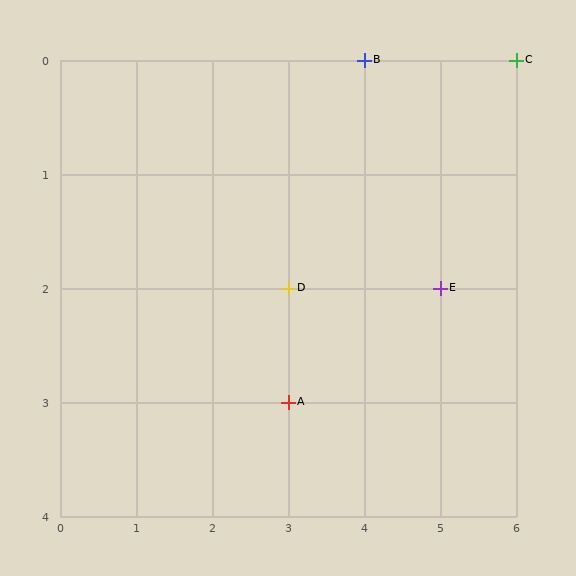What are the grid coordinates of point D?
Point D is at grid coordinates (3, 2).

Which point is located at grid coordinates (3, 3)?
Point A is at (3, 3).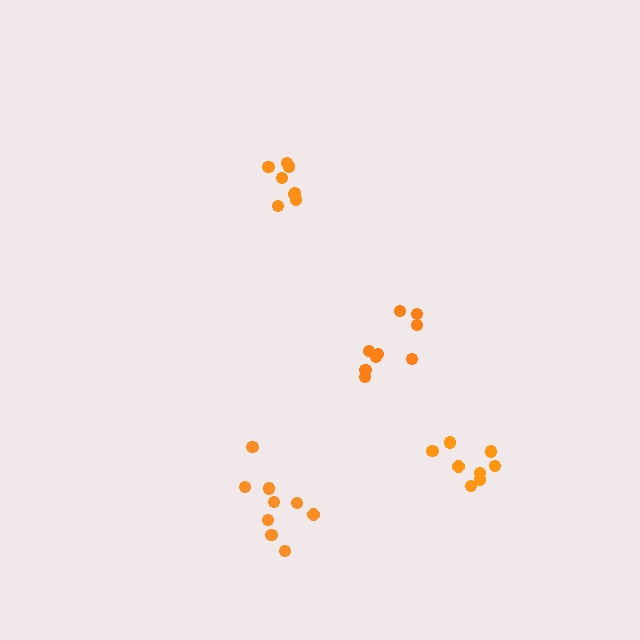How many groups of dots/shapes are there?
There are 4 groups.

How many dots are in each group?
Group 1: 9 dots, Group 2: 8 dots, Group 3: 8 dots, Group 4: 9 dots (34 total).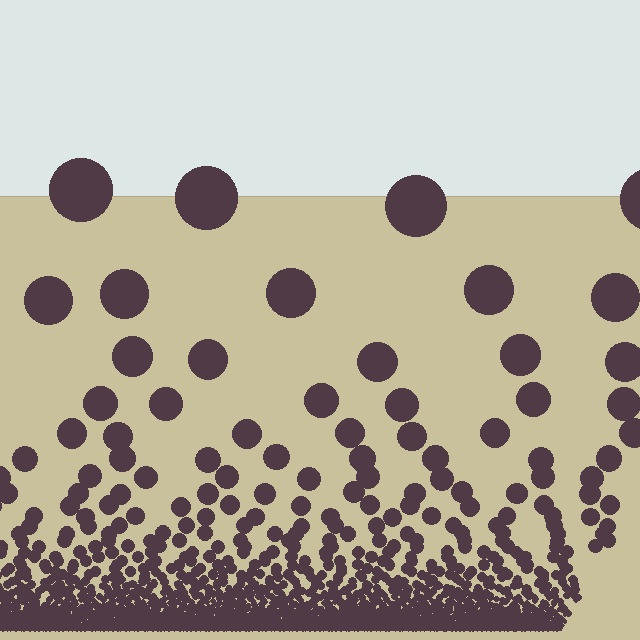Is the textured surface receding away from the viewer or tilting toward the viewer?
The surface appears to tilt toward the viewer. Texture elements get larger and sparser toward the top.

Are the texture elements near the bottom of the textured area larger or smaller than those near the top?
Smaller. The gradient is inverted — elements near the bottom are smaller and denser.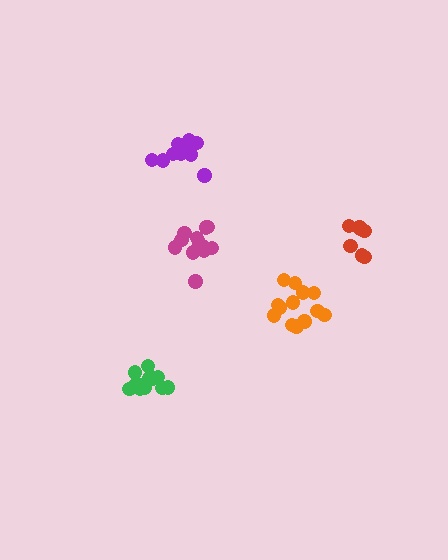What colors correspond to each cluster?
The clusters are colored: red, green, purple, magenta, orange.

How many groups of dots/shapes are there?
There are 5 groups.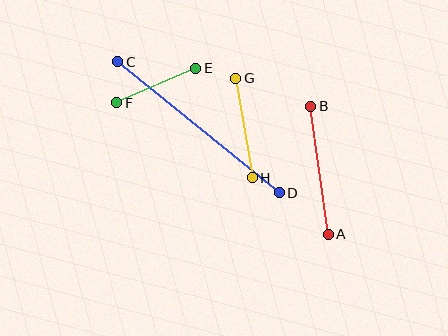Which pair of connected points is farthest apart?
Points C and D are farthest apart.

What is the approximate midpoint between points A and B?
The midpoint is at approximately (319, 170) pixels.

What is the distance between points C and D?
The distance is approximately 208 pixels.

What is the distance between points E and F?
The distance is approximately 86 pixels.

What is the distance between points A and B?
The distance is approximately 129 pixels.